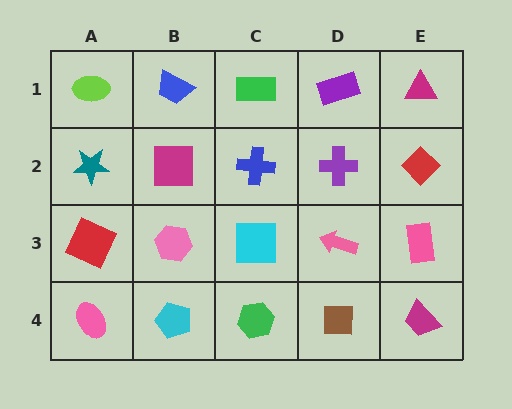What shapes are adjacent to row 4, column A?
A red square (row 3, column A), a cyan pentagon (row 4, column B).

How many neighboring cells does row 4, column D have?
3.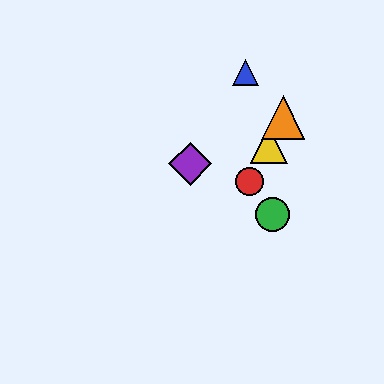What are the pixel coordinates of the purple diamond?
The purple diamond is at (190, 164).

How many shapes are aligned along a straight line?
3 shapes (the red circle, the yellow triangle, the orange triangle) are aligned along a straight line.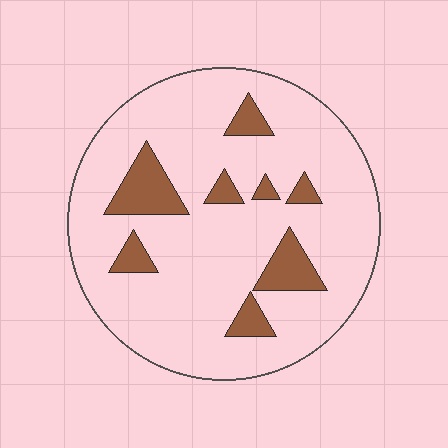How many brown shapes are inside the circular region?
8.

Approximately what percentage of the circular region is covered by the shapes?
Approximately 15%.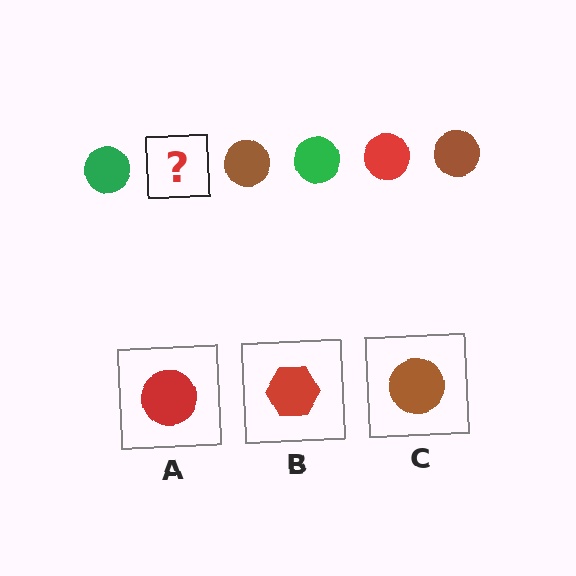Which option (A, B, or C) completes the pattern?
A.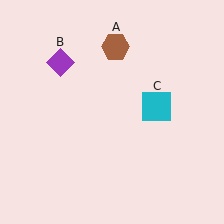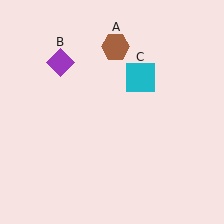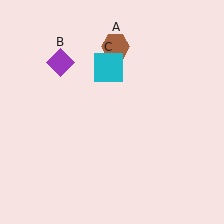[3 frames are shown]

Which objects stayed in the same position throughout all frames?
Brown hexagon (object A) and purple diamond (object B) remained stationary.